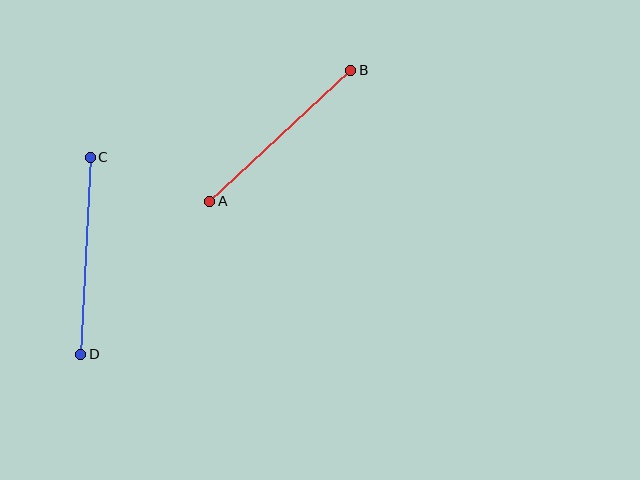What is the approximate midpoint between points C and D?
The midpoint is at approximately (86, 256) pixels.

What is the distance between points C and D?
The distance is approximately 197 pixels.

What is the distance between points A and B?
The distance is approximately 193 pixels.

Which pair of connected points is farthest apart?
Points C and D are farthest apart.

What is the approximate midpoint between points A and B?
The midpoint is at approximately (280, 136) pixels.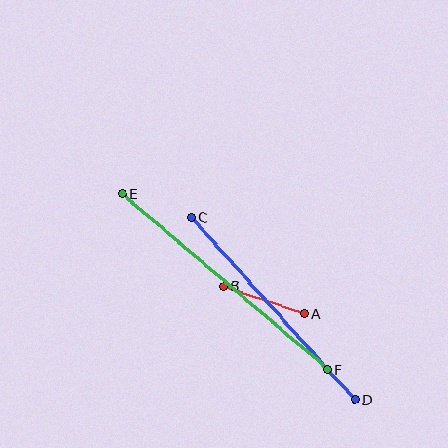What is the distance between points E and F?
The distance is approximately 270 pixels.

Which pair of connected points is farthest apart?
Points E and F are farthest apart.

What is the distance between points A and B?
The distance is approximately 85 pixels.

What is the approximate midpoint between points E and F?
The midpoint is at approximately (225, 282) pixels.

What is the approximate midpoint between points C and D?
The midpoint is at approximately (273, 309) pixels.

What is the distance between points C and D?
The distance is approximately 245 pixels.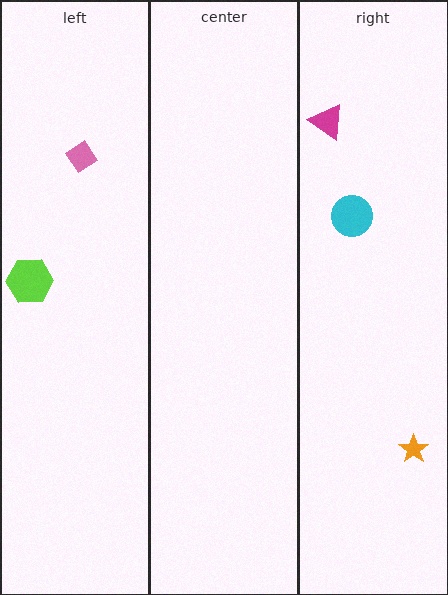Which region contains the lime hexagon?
The left region.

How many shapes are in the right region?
3.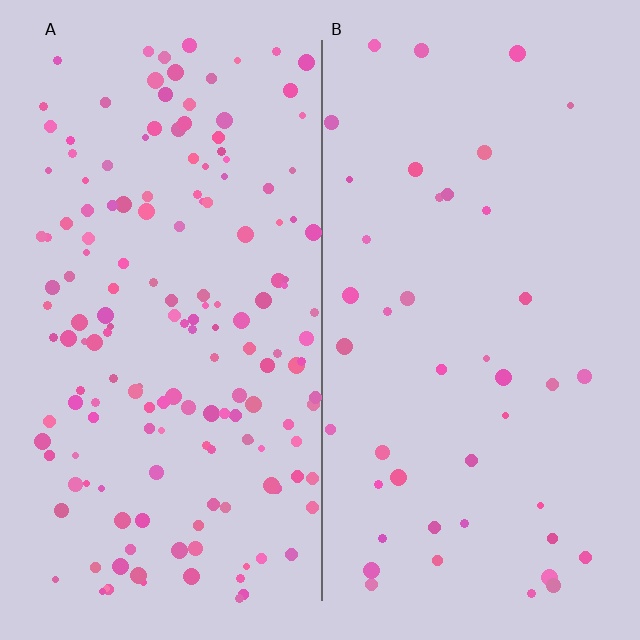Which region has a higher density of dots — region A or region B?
A (the left).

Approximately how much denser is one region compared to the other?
Approximately 3.8× — region A over region B.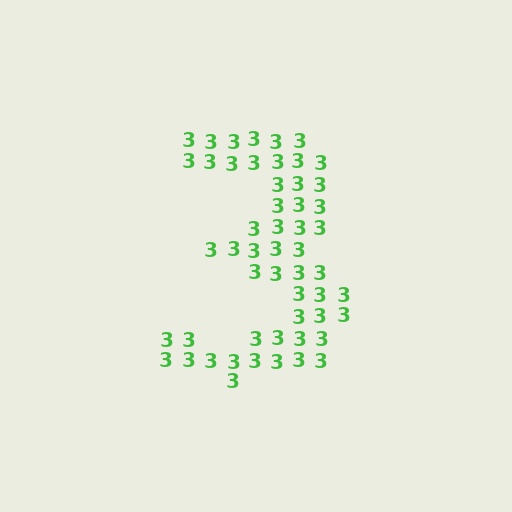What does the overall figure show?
The overall figure shows the digit 3.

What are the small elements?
The small elements are digit 3's.